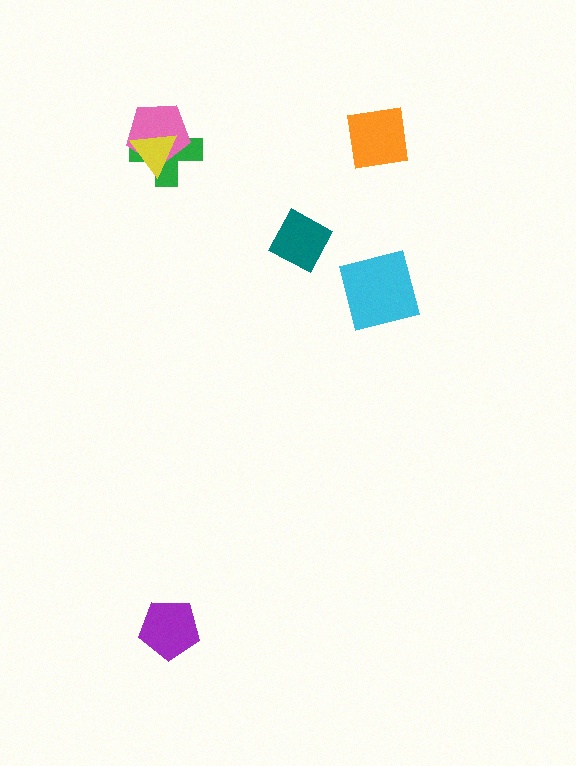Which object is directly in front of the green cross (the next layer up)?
The pink pentagon is directly in front of the green cross.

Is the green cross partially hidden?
Yes, it is partially covered by another shape.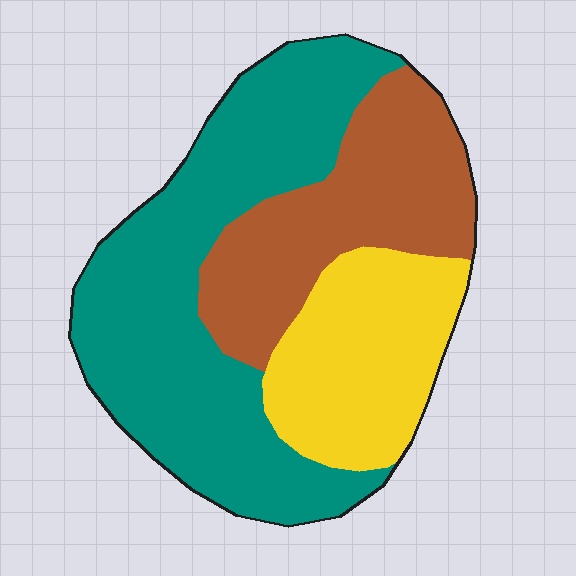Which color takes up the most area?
Teal, at roughly 50%.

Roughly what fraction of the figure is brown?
Brown takes up between a sixth and a third of the figure.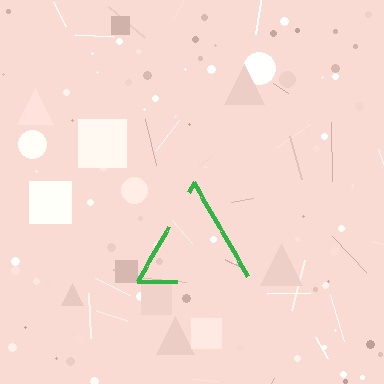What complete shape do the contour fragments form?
The contour fragments form a triangle.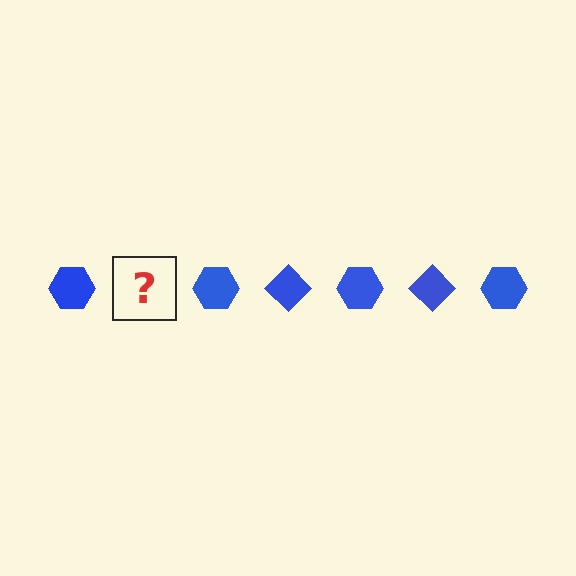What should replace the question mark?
The question mark should be replaced with a blue diamond.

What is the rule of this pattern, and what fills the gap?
The rule is that the pattern cycles through hexagon, diamond shapes in blue. The gap should be filled with a blue diamond.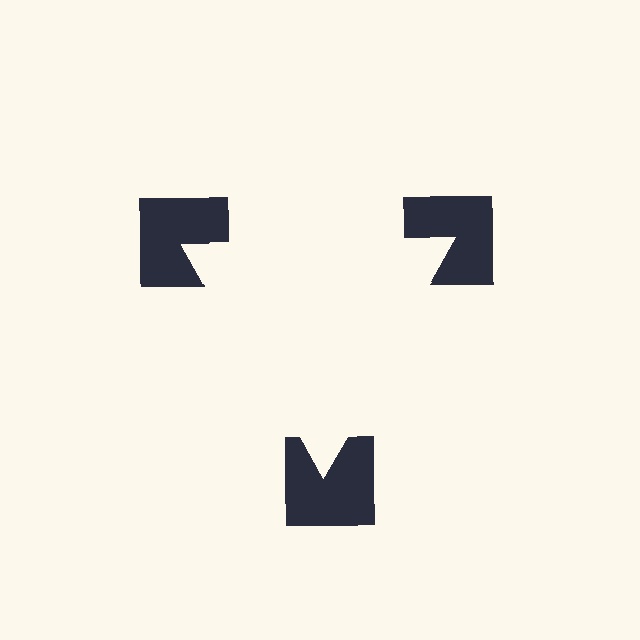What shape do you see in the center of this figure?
An illusory triangle — its edges are inferred from the aligned wedge cuts in the notched squares, not physically drawn.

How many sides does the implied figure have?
3 sides.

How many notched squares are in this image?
There are 3 — one at each vertex of the illusory triangle.